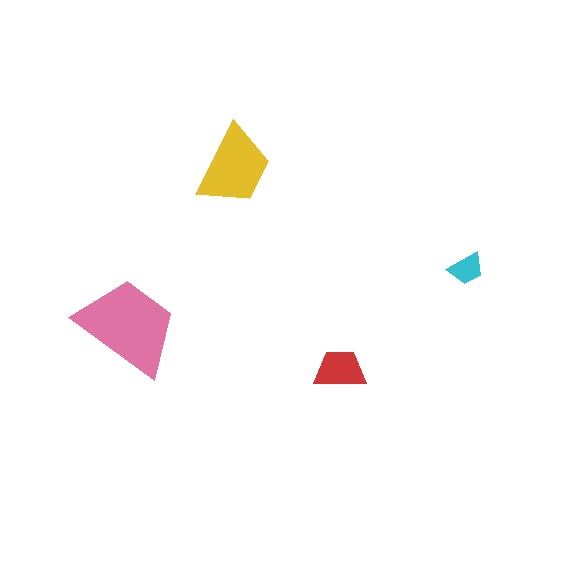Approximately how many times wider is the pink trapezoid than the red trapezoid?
About 2 times wider.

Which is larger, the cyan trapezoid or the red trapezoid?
The red one.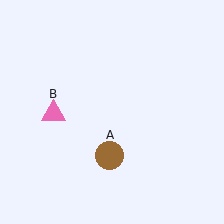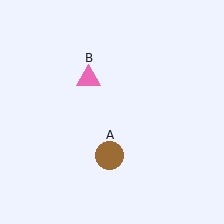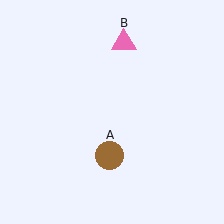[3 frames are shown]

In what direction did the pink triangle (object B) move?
The pink triangle (object B) moved up and to the right.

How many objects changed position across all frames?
1 object changed position: pink triangle (object B).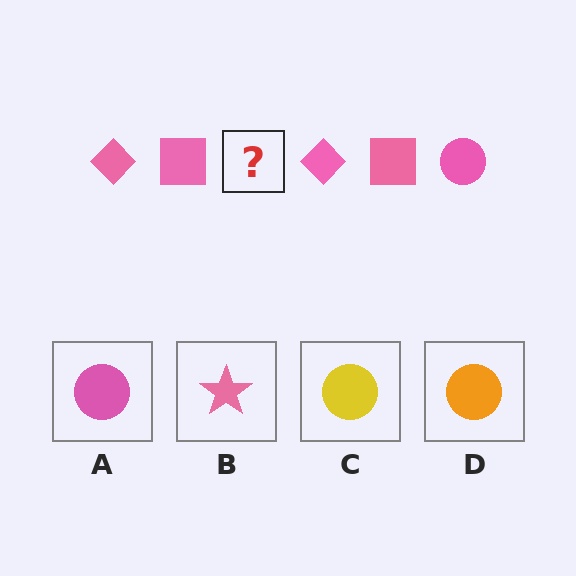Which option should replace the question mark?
Option A.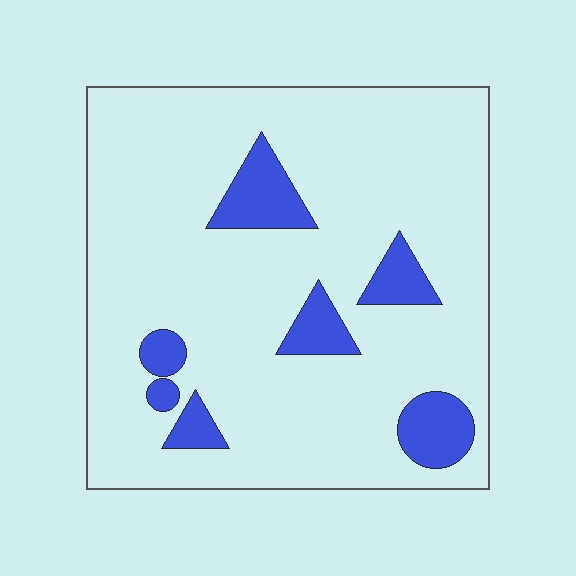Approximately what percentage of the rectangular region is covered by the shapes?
Approximately 15%.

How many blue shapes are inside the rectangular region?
7.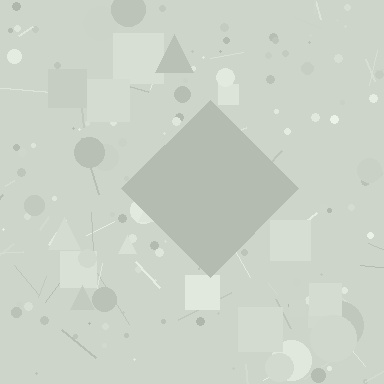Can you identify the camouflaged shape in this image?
The camouflaged shape is a diamond.